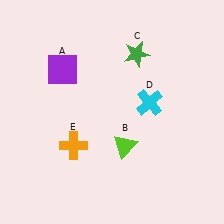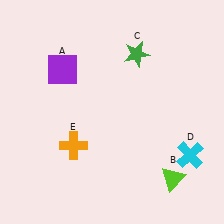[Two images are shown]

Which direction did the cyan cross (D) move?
The cyan cross (D) moved down.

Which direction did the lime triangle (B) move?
The lime triangle (B) moved right.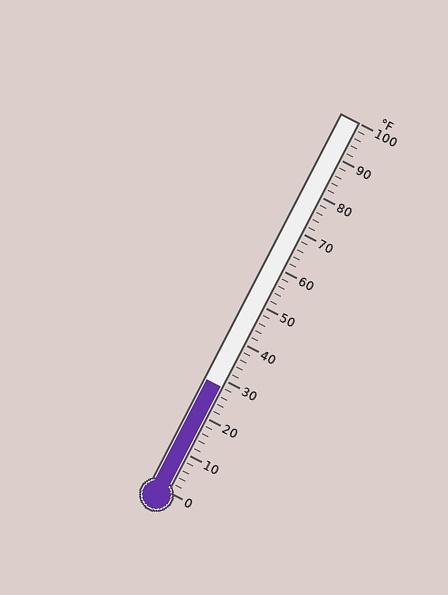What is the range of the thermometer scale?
The thermometer scale ranges from 0°F to 100°F.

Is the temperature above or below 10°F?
The temperature is above 10°F.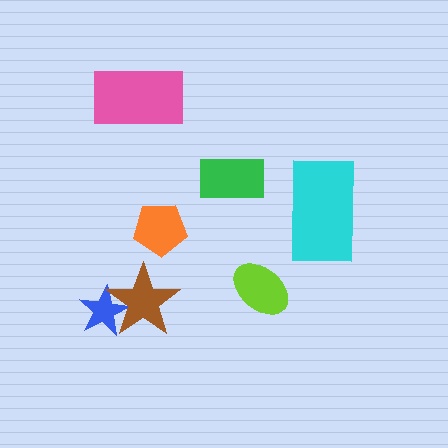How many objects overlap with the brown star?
1 object overlaps with the brown star.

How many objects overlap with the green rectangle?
0 objects overlap with the green rectangle.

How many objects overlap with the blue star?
1 object overlaps with the blue star.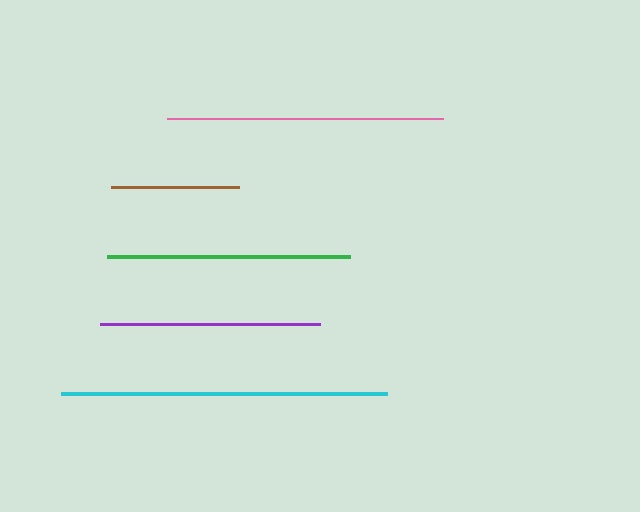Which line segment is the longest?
The cyan line is the longest at approximately 325 pixels.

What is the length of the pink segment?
The pink segment is approximately 276 pixels long.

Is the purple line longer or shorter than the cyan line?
The cyan line is longer than the purple line.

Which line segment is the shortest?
The brown line is the shortest at approximately 128 pixels.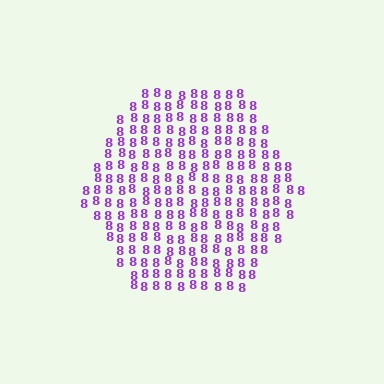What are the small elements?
The small elements are digit 8's.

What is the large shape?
The large shape is a hexagon.